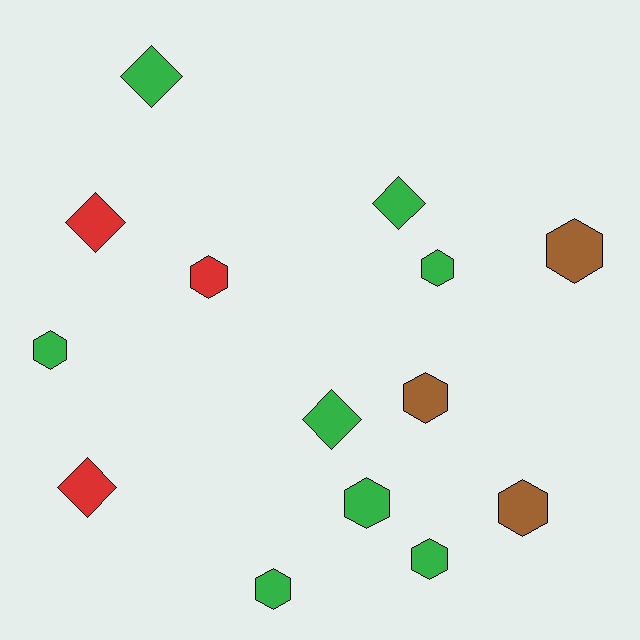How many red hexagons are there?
There is 1 red hexagon.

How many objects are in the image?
There are 14 objects.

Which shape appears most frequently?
Hexagon, with 9 objects.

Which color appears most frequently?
Green, with 8 objects.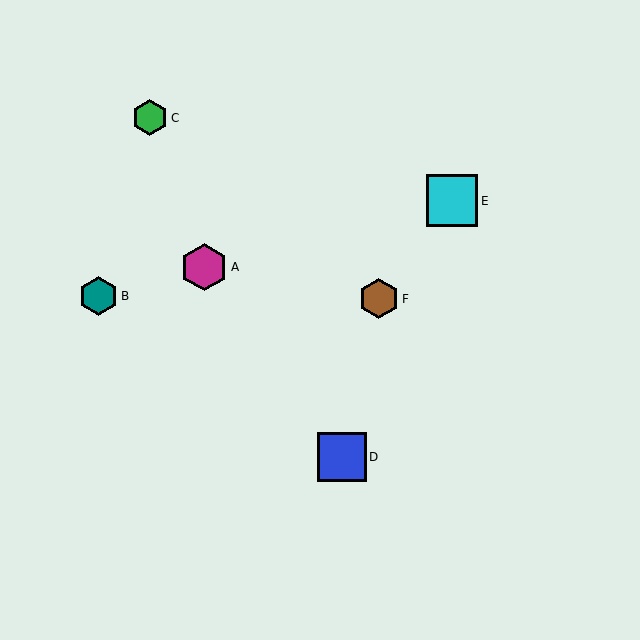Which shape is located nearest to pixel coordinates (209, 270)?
The magenta hexagon (labeled A) at (204, 267) is nearest to that location.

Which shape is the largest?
The cyan square (labeled E) is the largest.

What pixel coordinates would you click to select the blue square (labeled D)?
Click at (342, 457) to select the blue square D.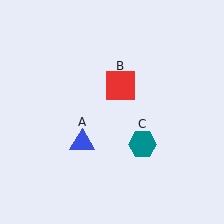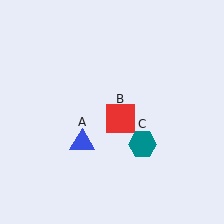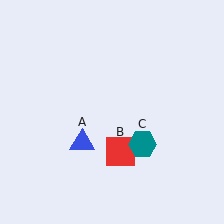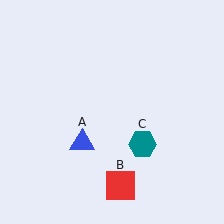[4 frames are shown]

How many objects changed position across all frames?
1 object changed position: red square (object B).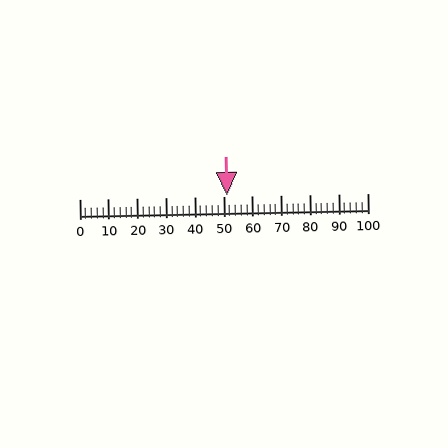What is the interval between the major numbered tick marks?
The major tick marks are spaced 10 units apart.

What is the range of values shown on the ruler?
The ruler shows values from 0 to 100.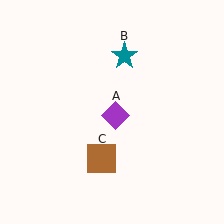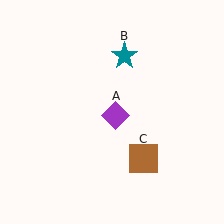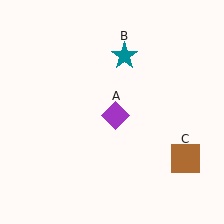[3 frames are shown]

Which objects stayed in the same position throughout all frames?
Purple diamond (object A) and teal star (object B) remained stationary.